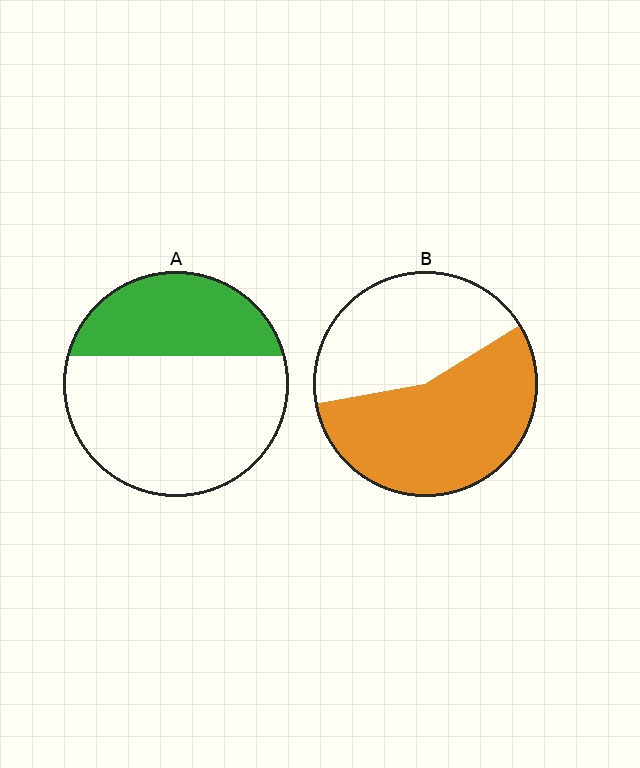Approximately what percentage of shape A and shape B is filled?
A is approximately 35% and B is approximately 55%.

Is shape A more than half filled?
No.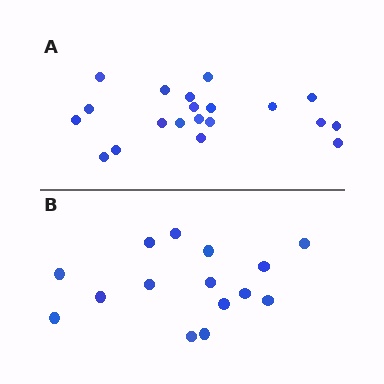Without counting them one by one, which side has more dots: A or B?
Region A (the top region) has more dots.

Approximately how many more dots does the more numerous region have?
Region A has about 5 more dots than region B.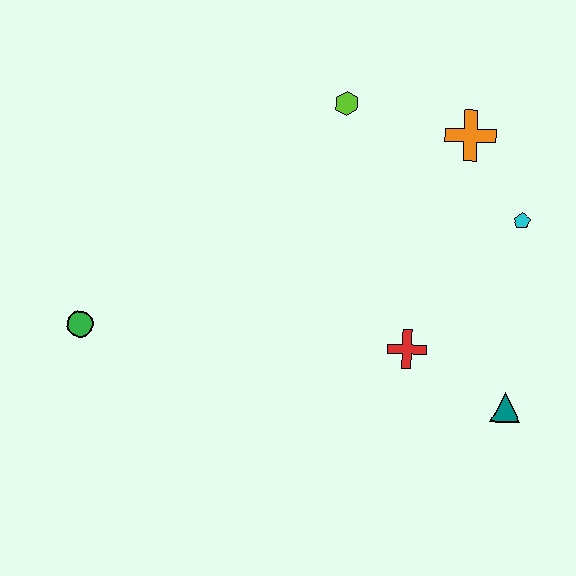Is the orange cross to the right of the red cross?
Yes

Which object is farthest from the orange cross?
The green circle is farthest from the orange cross.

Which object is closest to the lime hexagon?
The orange cross is closest to the lime hexagon.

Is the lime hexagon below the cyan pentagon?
No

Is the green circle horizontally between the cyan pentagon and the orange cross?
No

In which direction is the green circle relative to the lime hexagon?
The green circle is to the left of the lime hexagon.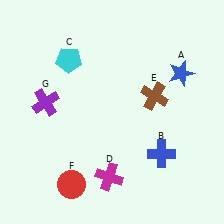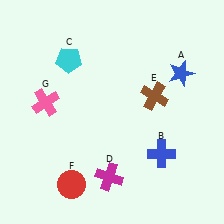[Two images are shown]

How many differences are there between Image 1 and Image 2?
There is 1 difference between the two images.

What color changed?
The cross (G) changed from purple in Image 1 to pink in Image 2.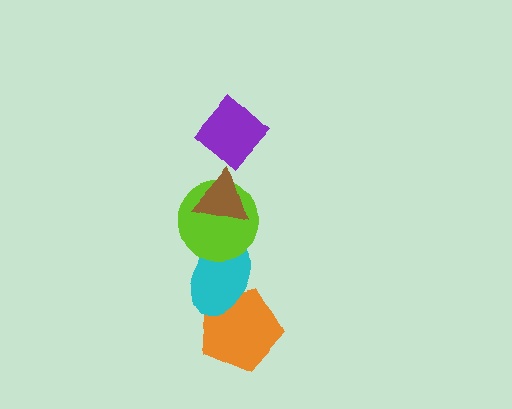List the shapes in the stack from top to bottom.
From top to bottom: the purple diamond, the brown triangle, the lime circle, the cyan ellipse, the orange pentagon.